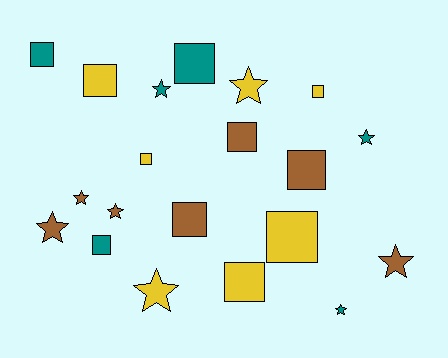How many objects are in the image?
There are 20 objects.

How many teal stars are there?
There are 3 teal stars.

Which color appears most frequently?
Brown, with 7 objects.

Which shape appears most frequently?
Square, with 11 objects.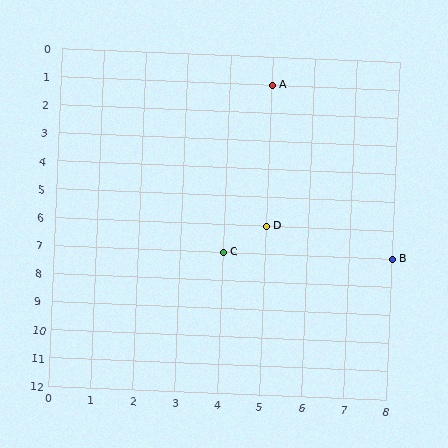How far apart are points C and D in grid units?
Points C and D are 1 column and 1 row apart (about 1.4 grid units diagonally).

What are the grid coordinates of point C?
Point C is at grid coordinates (4, 7).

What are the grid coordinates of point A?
Point A is at grid coordinates (5, 1).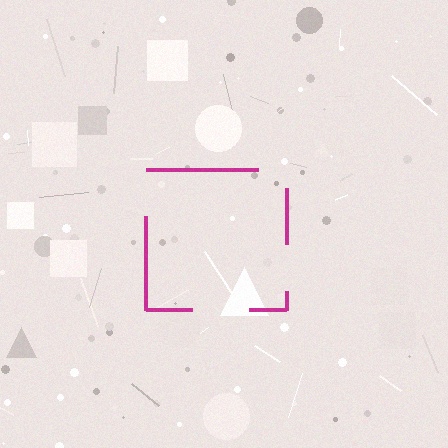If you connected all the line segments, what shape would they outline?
They would outline a square.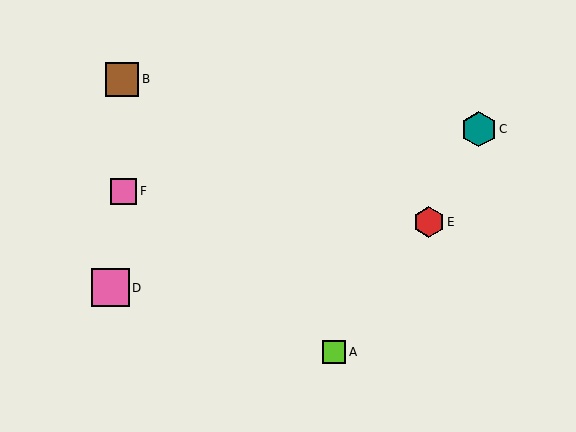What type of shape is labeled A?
Shape A is a lime square.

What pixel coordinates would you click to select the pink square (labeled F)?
Click at (124, 191) to select the pink square F.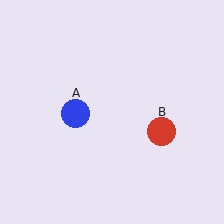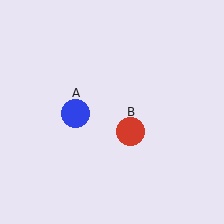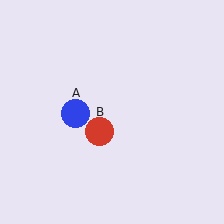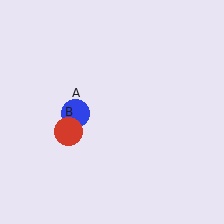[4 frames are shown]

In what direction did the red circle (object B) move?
The red circle (object B) moved left.